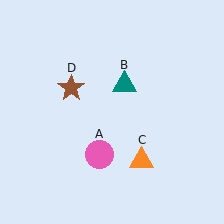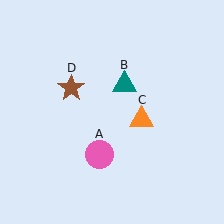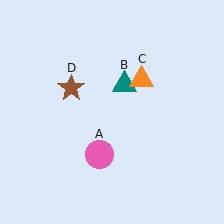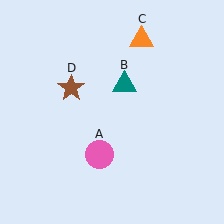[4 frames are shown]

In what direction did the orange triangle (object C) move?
The orange triangle (object C) moved up.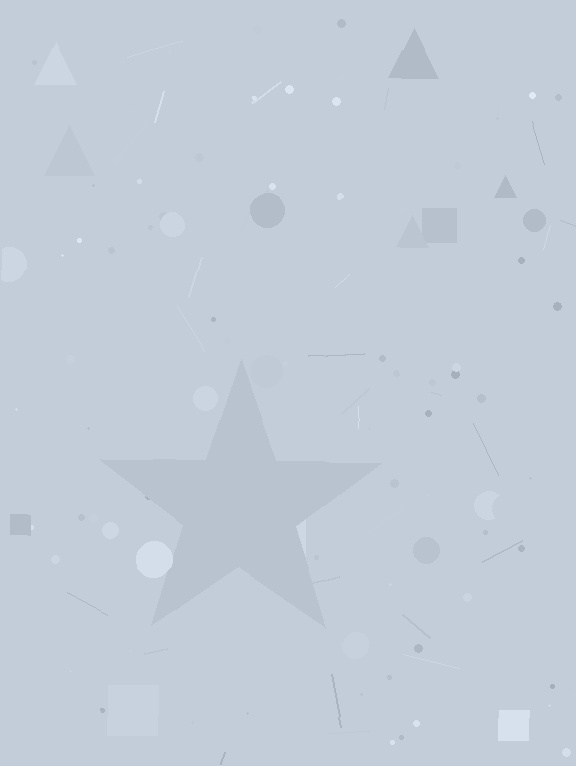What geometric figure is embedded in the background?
A star is embedded in the background.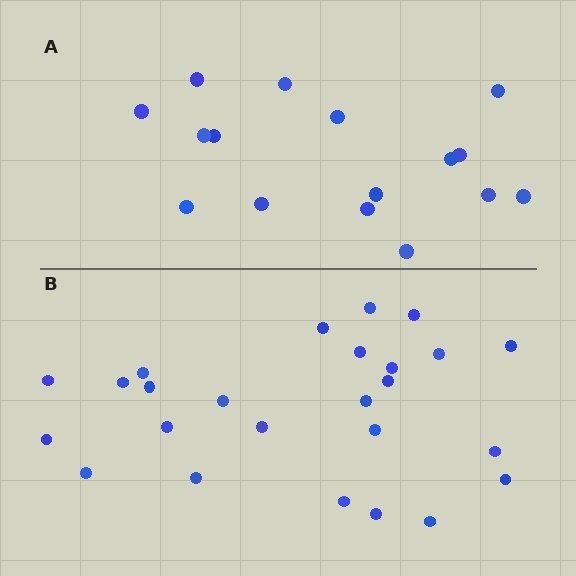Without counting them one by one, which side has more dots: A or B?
Region B (the bottom region) has more dots.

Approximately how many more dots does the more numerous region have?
Region B has roughly 8 or so more dots than region A.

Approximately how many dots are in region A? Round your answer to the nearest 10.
About 20 dots. (The exact count is 16, which rounds to 20.)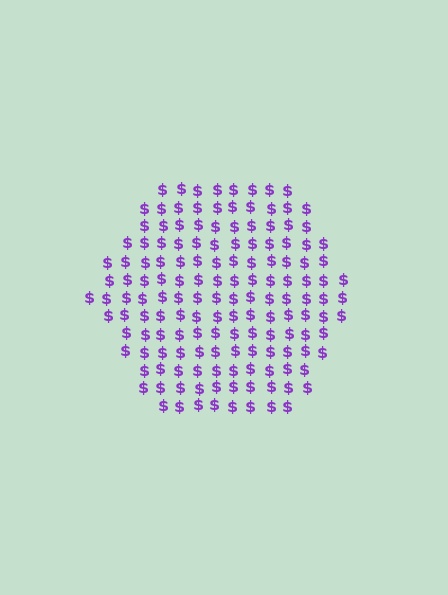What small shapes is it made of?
It is made of small dollar signs.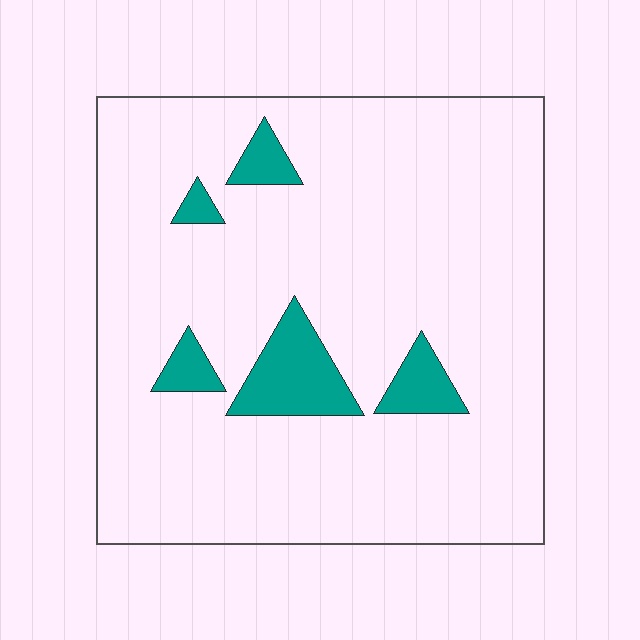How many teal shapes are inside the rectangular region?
5.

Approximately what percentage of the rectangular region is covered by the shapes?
Approximately 10%.